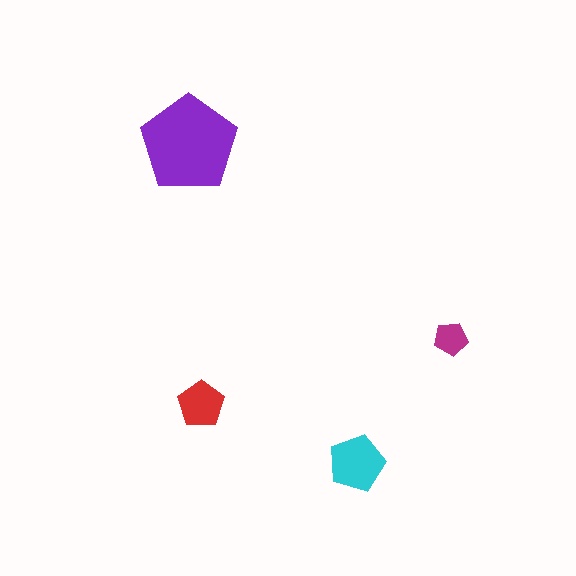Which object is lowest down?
The cyan pentagon is bottommost.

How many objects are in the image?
There are 4 objects in the image.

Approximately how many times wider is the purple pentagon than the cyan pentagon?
About 1.5 times wider.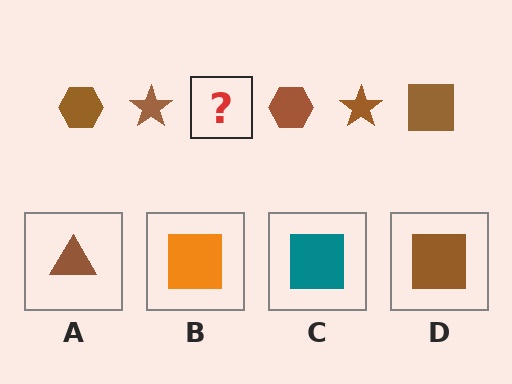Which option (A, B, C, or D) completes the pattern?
D.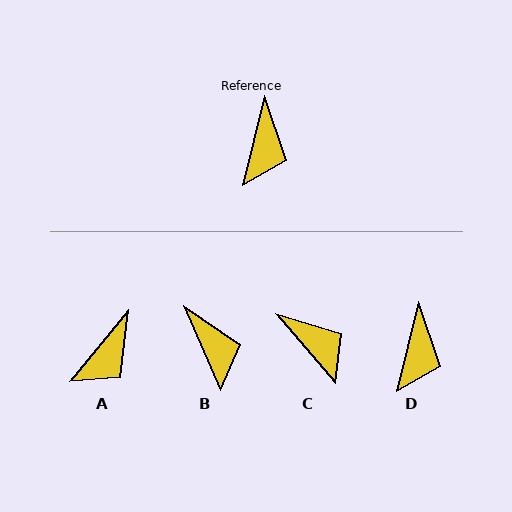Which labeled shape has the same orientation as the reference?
D.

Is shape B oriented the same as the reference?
No, it is off by about 37 degrees.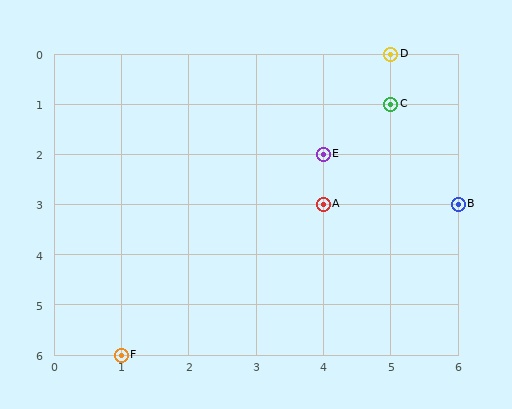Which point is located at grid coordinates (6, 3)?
Point B is at (6, 3).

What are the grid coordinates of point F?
Point F is at grid coordinates (1, 6).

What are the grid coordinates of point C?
Point C is at grid coordinates (5, 1).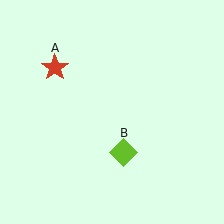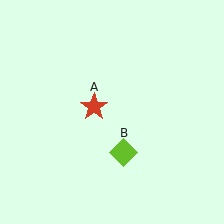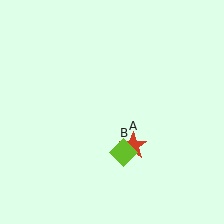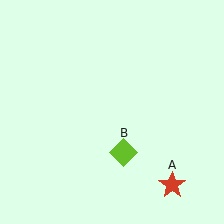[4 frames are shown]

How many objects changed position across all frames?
1 object changed position: red star (object A).